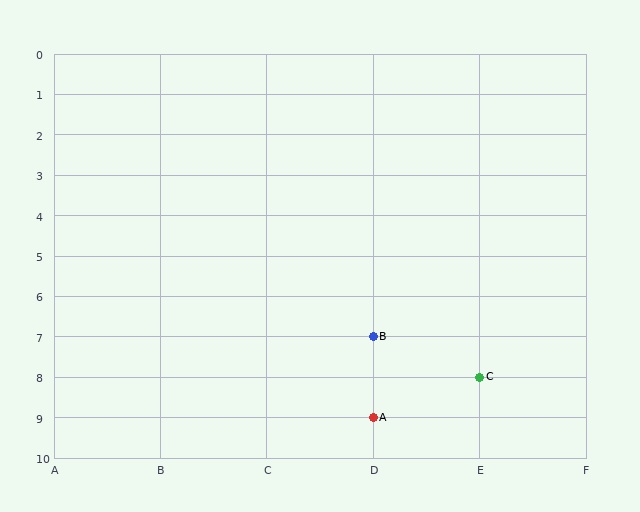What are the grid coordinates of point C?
Point C is at grid coordinates (E, 8).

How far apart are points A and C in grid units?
Points A and C are 1 column and 1 row apart (about 1.4 grid units diagonally).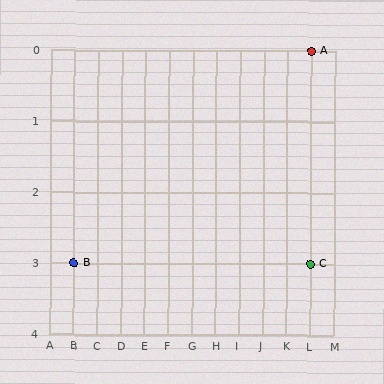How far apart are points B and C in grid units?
Points B and C are 10 columns apart.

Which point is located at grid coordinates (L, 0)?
Point A is at (L, 0).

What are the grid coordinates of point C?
Point C is at grid coordinates (L, 3).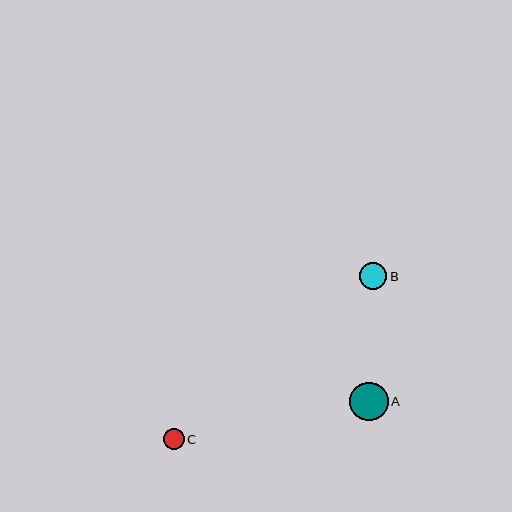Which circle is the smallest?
Circle C is the smallest with a size of approximately 21 pixels.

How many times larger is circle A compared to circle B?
Circle A is approximately 1.4 times the size of circle B.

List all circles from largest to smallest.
From largest to smallest: A, B, C.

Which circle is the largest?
Circle A is the largest with a size of approximately 38 pixels.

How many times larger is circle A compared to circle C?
Circle A is approximately 1.8 times the size of circle C.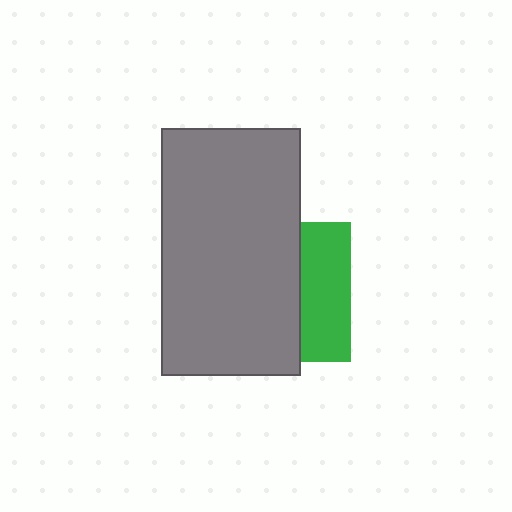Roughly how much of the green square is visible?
A small part of it is visible (roughly 35%).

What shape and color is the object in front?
The object in front is a gray rectangle.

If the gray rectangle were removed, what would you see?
You would see the complete green square.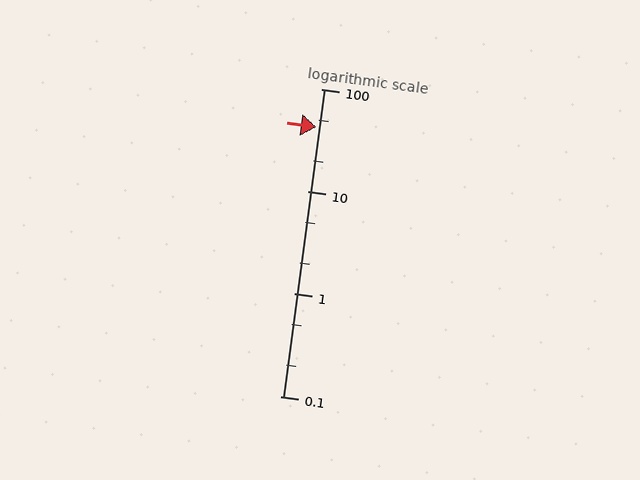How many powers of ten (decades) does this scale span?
The scale spans 3 decades, from 0.1 to 100.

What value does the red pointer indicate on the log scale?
The pointer indicates approximately 42.